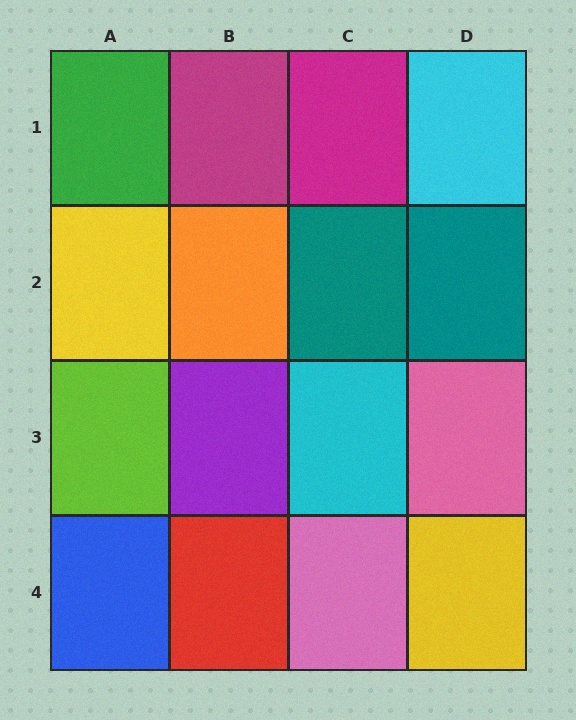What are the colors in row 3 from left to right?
Lime, purple, cyan, pink.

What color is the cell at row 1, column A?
Green.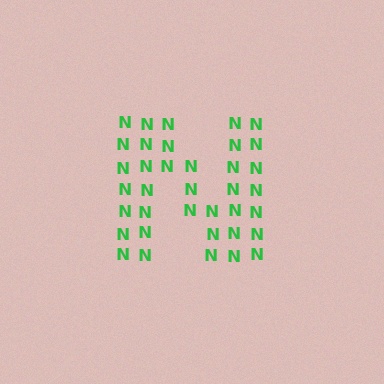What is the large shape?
The large shape is the letter N.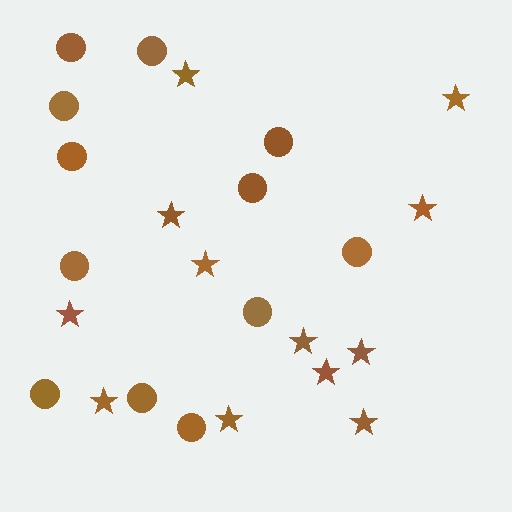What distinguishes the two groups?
There are 2 groups: one group of circles (12) and one group of stars (12).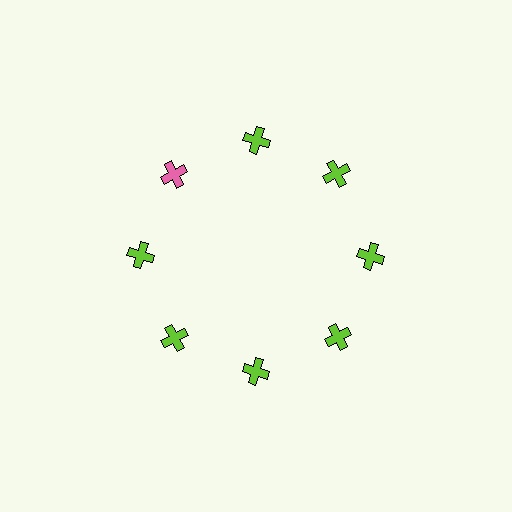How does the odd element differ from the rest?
It has a different color: pink instead of lime.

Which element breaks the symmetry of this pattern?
The pink cross at roughly the 10 o'clock position breaks the symmetry. All other shapes are lime crosses.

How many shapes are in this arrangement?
There are 8 shapes arranged in a ring pattern.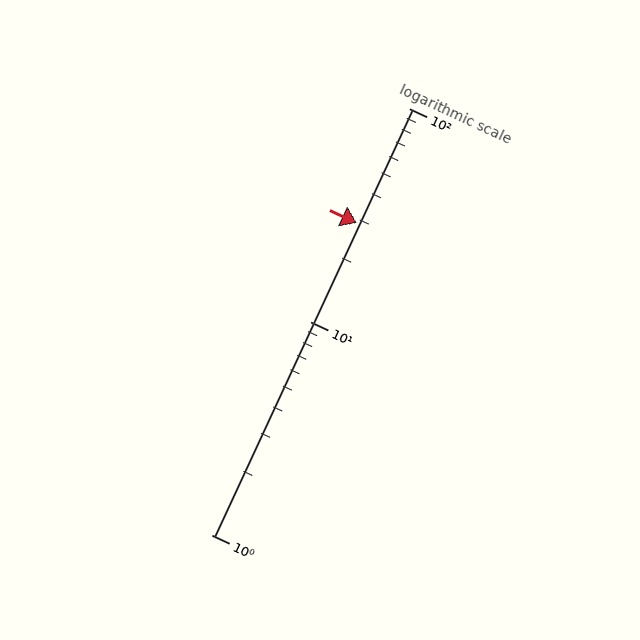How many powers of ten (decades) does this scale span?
The scale spans 2 decades, from 1 to 100.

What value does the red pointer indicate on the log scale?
The pointer indicates approximately 29.